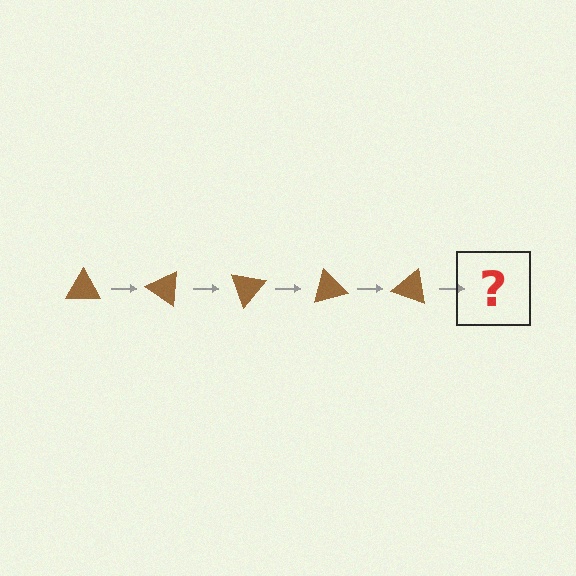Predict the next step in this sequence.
The next step is a brown triangle rotated 175 degrees.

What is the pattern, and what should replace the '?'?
The pattern is that the triangle rotates 35 degrees each step. The '?' should be a brown triangle rotated 175 degrees.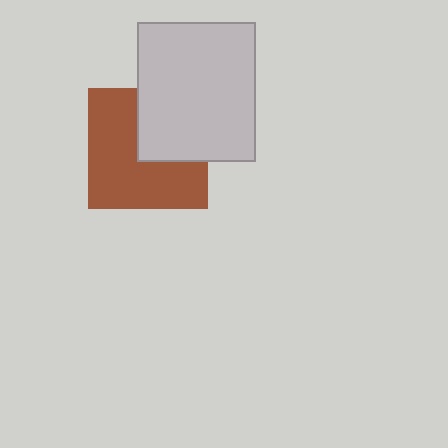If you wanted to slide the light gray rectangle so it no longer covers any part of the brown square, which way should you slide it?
Slide it toward the upper-right — that is the most direct way to separate the two shapes.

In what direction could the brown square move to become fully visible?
The brown square could move toward the lower-left. That would shift it out from behind the light gray rectangle entirely.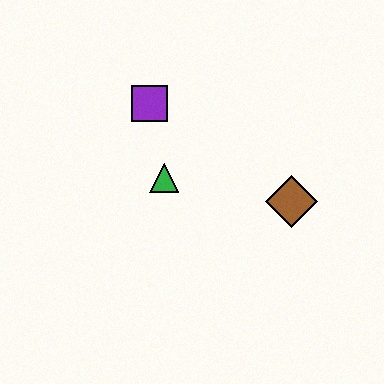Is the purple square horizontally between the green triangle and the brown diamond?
No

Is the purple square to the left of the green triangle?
Yes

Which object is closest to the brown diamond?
The green triangle is closest to the brown diamond.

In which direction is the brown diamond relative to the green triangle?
The brown diamond is to the right of the green triangle.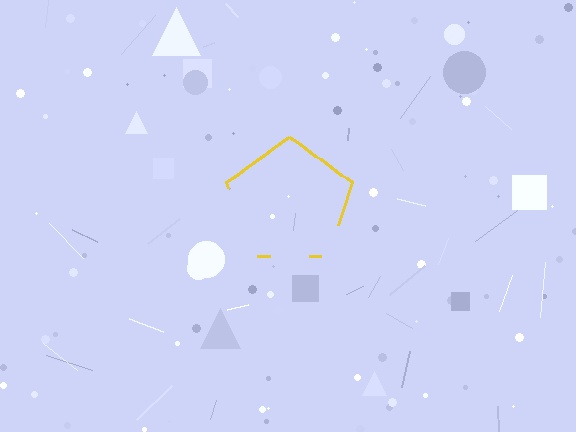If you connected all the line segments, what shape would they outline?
They would outline a pentagon.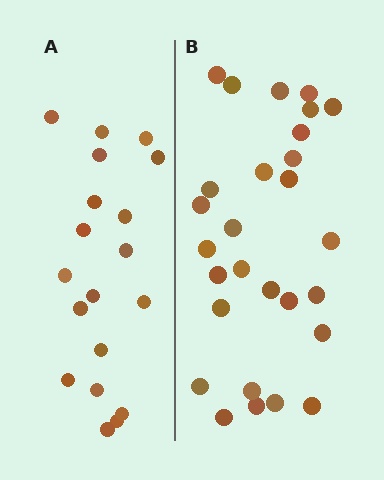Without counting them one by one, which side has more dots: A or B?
Region B (the right region) has more dots.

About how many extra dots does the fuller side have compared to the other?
Region B has roughly 8 or so more dots than region A.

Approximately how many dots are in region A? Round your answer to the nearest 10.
About 20 dots. (The exact count is 19, which rounds to 20.)